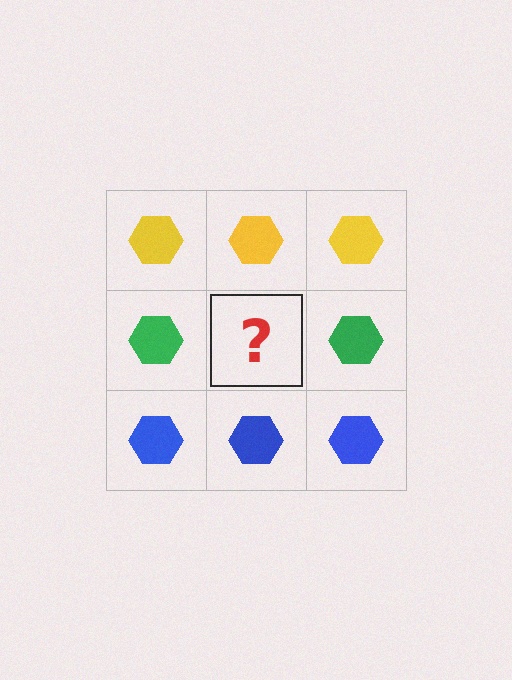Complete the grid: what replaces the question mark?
The question mark should be replaced with a green hexagon.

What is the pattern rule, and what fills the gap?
The rule is that each row has a consistent color. The gap should be filled with a green hexagon.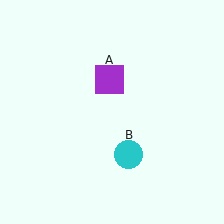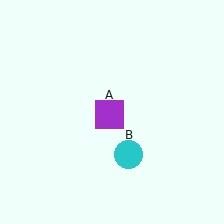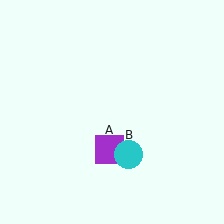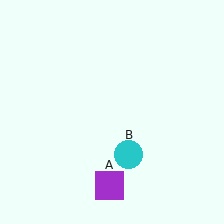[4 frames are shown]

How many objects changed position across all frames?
1 object changed position: purple square (object A).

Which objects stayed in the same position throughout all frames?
Cyan circle (object B) remained stationary.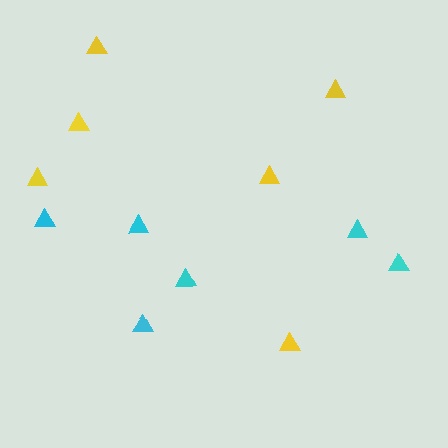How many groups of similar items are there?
There are 2 groups: one group of yellow triangles (6) and one group of cyan triangles (6).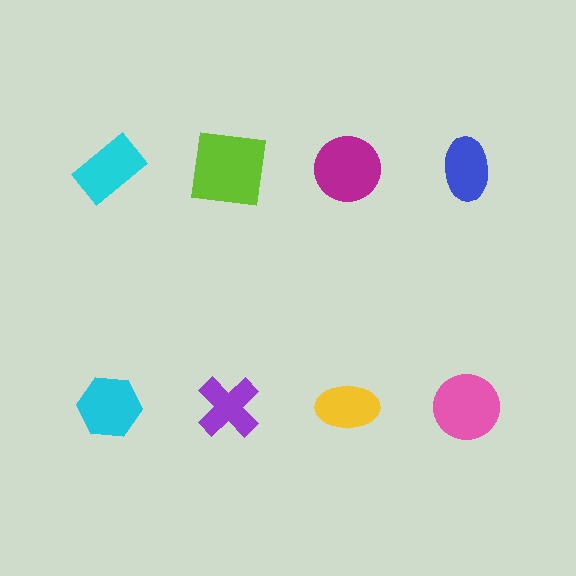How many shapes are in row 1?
4 shapes.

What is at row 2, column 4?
A pink circle.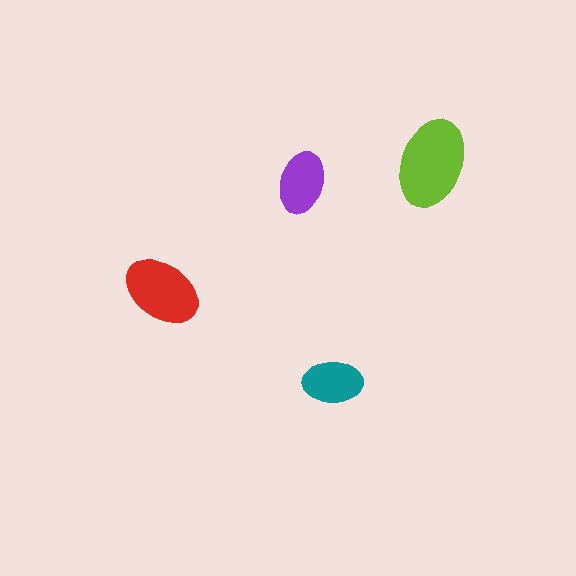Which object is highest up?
The lime ellipse is topmost.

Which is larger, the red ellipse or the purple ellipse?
The red one.